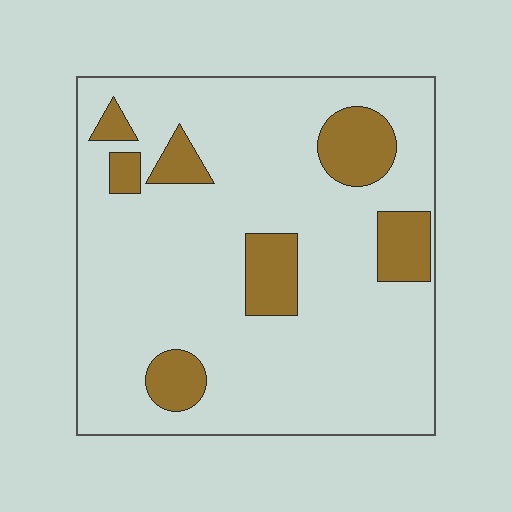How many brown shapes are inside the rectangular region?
7.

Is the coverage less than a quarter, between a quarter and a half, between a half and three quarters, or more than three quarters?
Less than a quarter.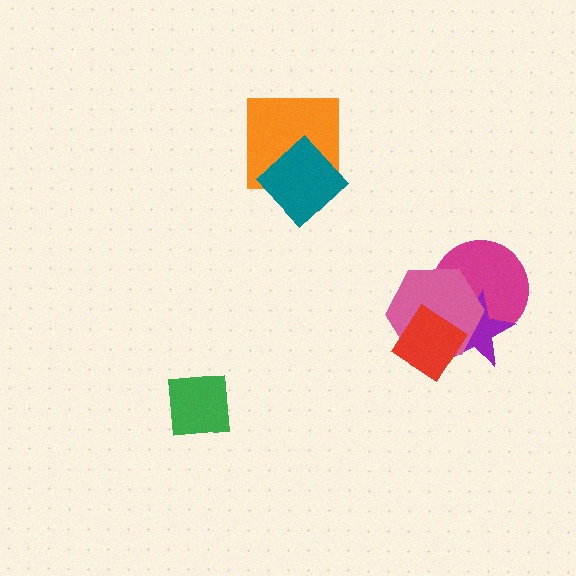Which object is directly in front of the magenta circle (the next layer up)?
The purple star is directly in front of the magenta circle.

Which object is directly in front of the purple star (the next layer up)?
The pink hexagon is directly in front of the purple star.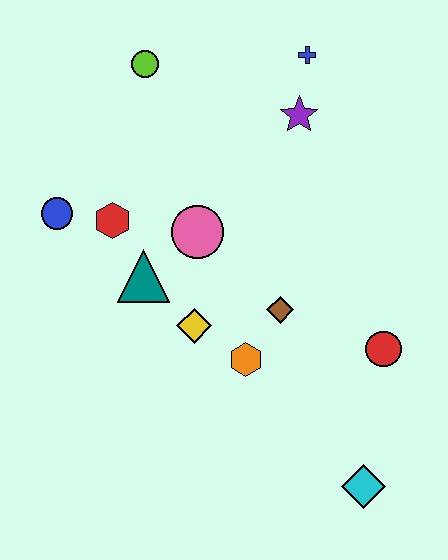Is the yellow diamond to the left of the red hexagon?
No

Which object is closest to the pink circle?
The teal triangle is closest to the pink circle.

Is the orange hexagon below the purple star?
Yes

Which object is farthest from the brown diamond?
The lime circle is farthest from the brown diamond.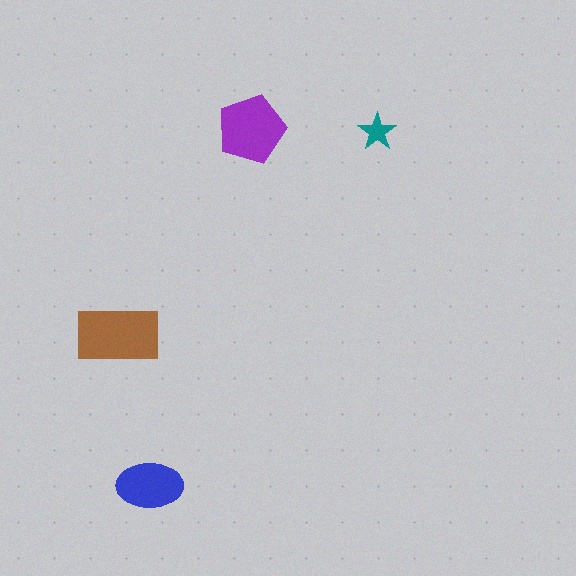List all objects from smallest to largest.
The teal star, the blue ellipse, the purple pentagon, the brown rectangle.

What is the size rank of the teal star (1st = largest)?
4th.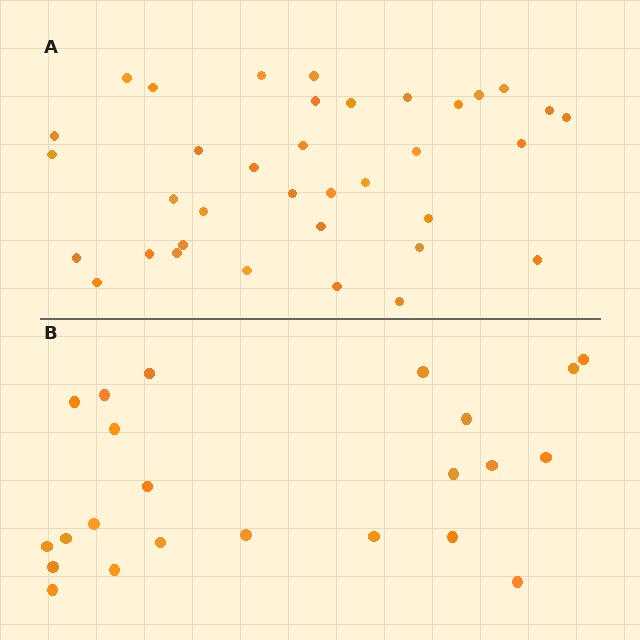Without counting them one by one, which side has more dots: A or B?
Region A (the top region) has more dots.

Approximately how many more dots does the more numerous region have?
Region A has approximately 15 more dots than region B.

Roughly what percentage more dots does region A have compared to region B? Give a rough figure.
About 55% more.